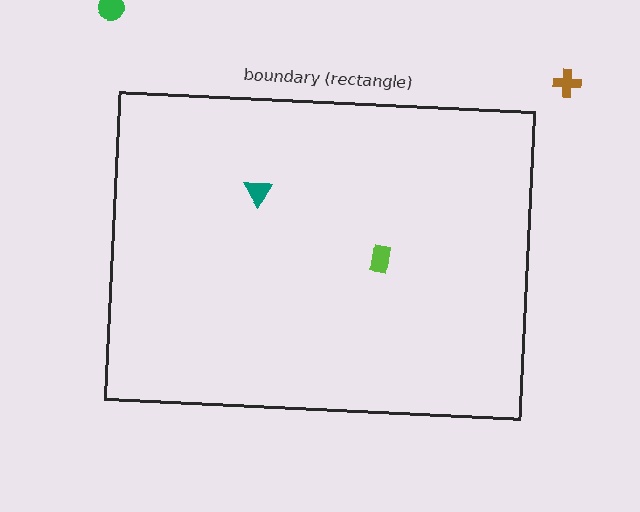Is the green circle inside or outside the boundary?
Outside.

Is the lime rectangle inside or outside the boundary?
Inside.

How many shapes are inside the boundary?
2 inside, 2 outside.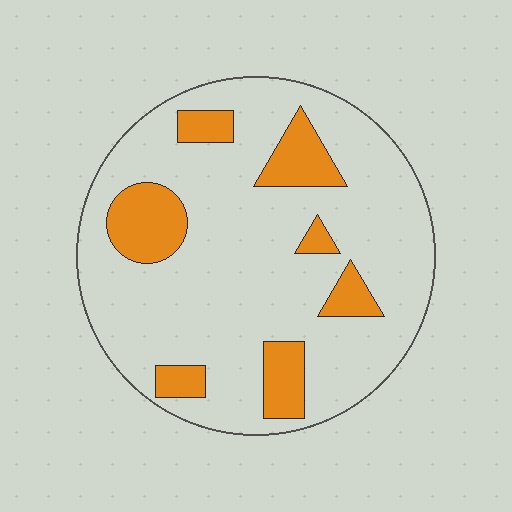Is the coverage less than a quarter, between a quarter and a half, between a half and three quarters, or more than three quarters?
Less than a quarter.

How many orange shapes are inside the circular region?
7.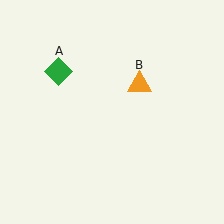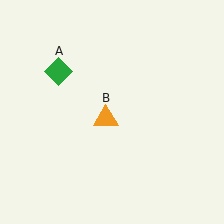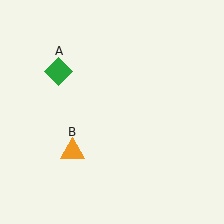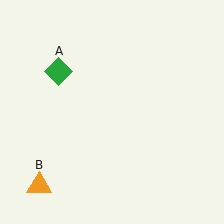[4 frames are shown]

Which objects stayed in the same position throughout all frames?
Green diamond (object A) remained stationary.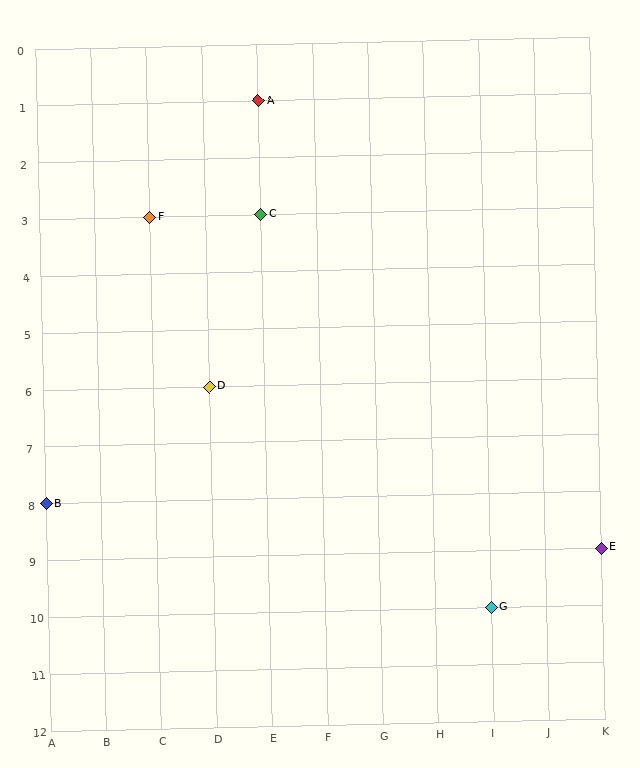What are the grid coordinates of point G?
Point G is at grid coordinates (I, 10).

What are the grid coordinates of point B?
Point B is at grid coordinates (A, 8).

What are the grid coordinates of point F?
Point F is at grid coordinates (C, 3).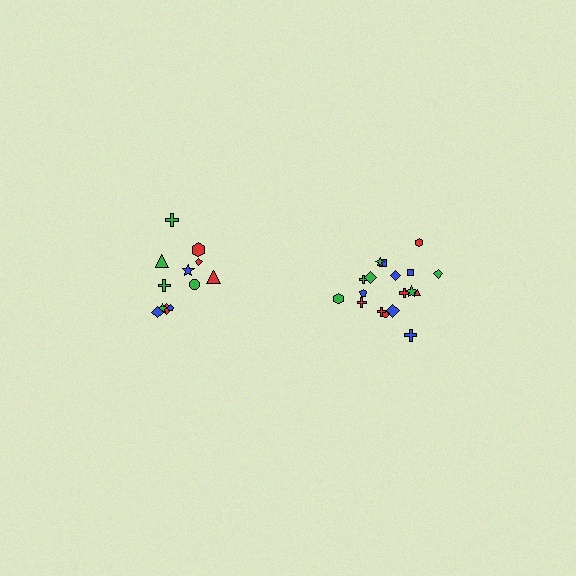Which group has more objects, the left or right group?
The right group.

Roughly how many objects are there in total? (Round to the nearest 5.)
Roughly 30 objects in total.